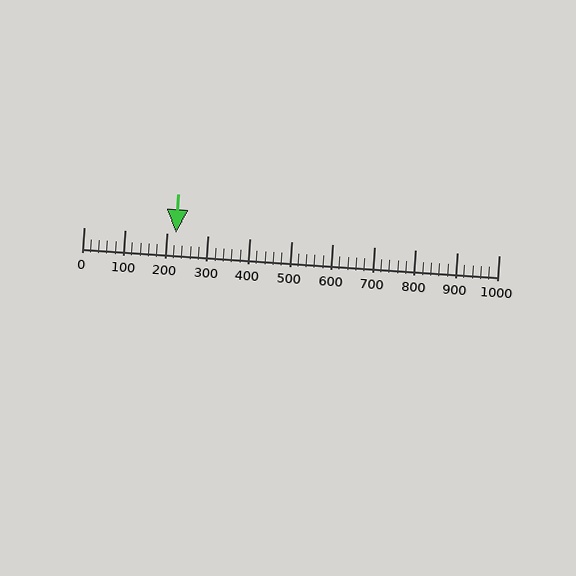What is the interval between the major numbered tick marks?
The major tick marks are spaced 100 units apart.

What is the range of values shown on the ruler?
The ruler shows values from 0 to 1000.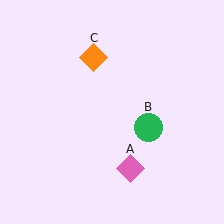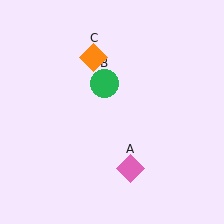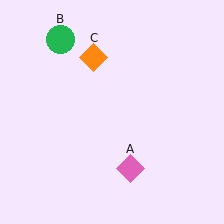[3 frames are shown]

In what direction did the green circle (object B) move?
The green circle (object B) moved up and to the left.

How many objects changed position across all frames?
1 object changed position: green circle (object B).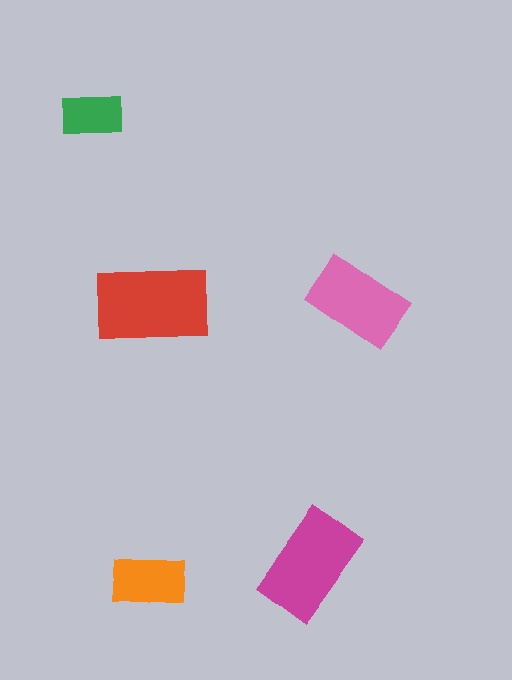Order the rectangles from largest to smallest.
the red one, the magenta one, the pink one, the orange one, the green one.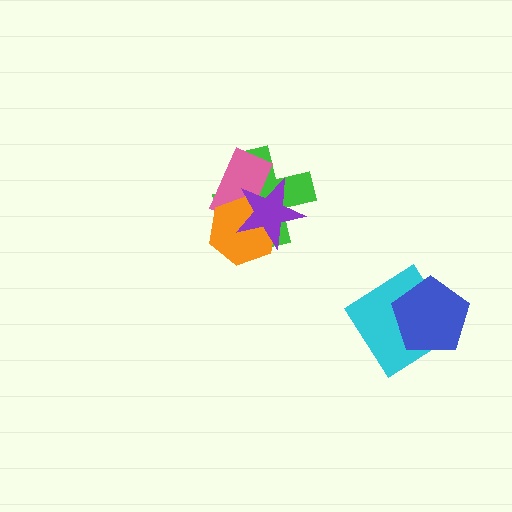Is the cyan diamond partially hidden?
Yes, it is partially covered by another shape.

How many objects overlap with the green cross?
3 objects overlap with the green cross.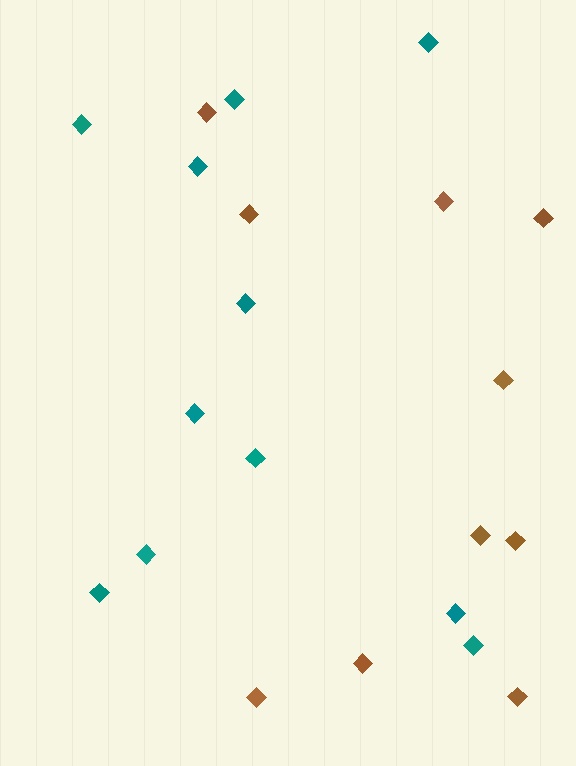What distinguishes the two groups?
There are 2 groups: one group of teal diamonds (11) and one group of brown diamonds (10).